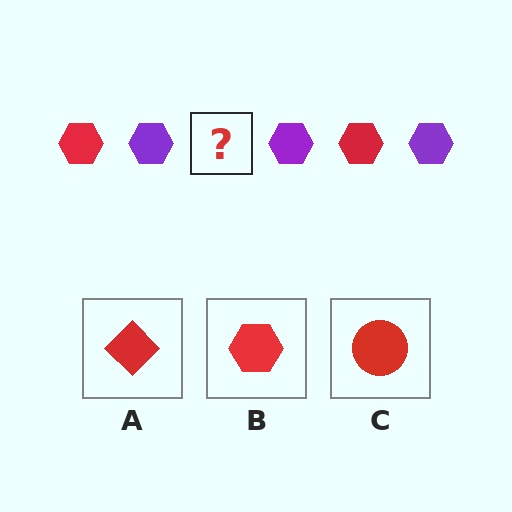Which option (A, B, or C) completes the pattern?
B.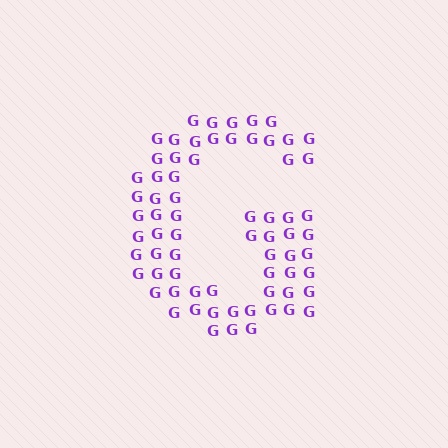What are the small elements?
The small elements are letter G's.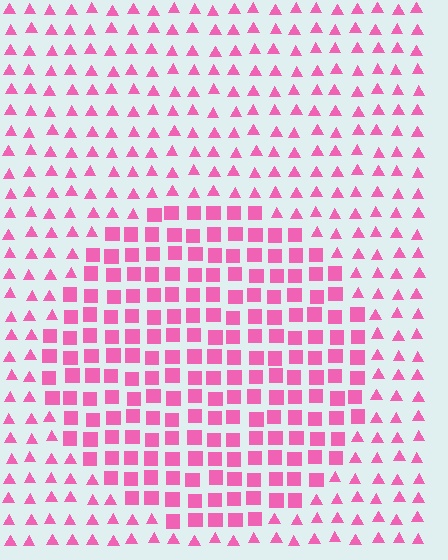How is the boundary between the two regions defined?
The boundary is defined by a change in element shape: squares inside vs. triangles outside. All elements share the same color and spacing.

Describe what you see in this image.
The image is filled with small pink elements arranged in a uniform grid. A circle-shaped region contains squares, while the surrounding area contains triangles. The boundary is defined purely by the change in element shape.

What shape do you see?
I see a circle.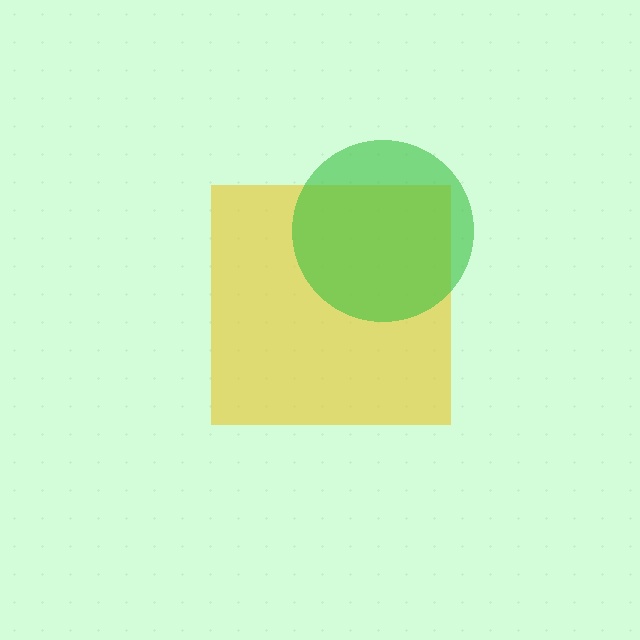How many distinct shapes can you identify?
There are 2 distinct shapes: a yellow square, a green circle.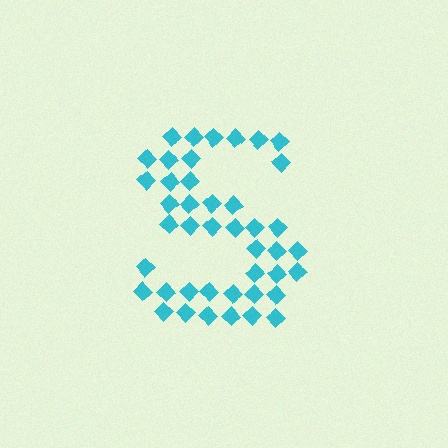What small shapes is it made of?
It is made of small diamonds.